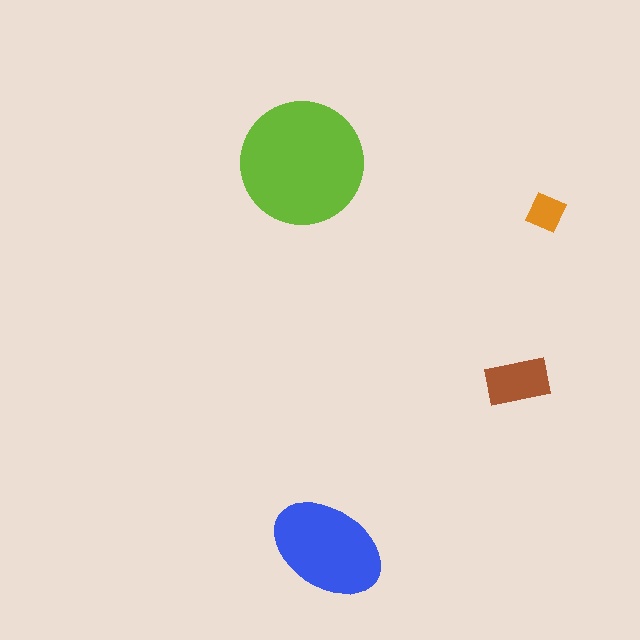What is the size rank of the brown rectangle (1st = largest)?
3rd.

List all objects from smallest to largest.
The orange diamond, the brown rectangle, the blue ellipse, the lime circle.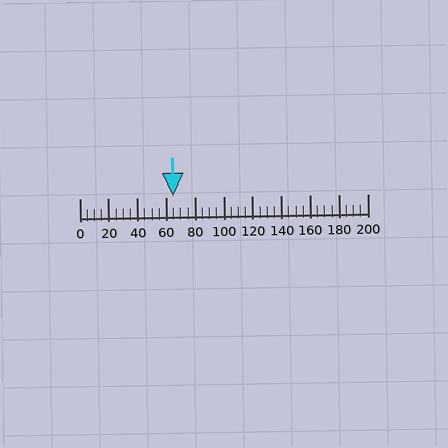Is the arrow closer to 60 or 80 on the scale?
The arrow is closer to 60.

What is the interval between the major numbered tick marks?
The major tick marks are spaced 20 units apart.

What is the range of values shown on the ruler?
The ruler shows values from 0 to 200.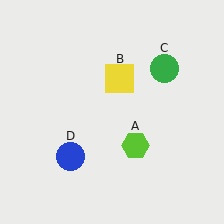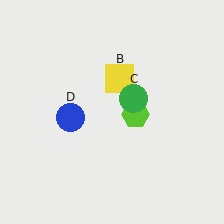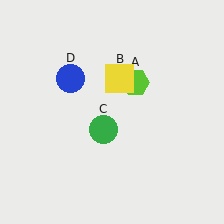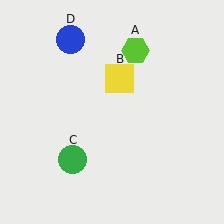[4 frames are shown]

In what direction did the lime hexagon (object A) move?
The lime hexagon (object A) moved up.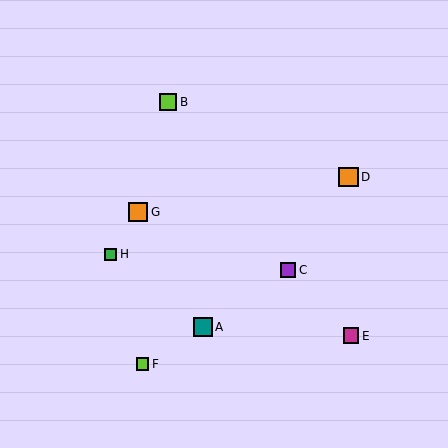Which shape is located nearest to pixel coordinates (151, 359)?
The lime square (labeled F) at (143, 364) is nearest to that location.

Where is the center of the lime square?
The center of the lime square is at (168, 102).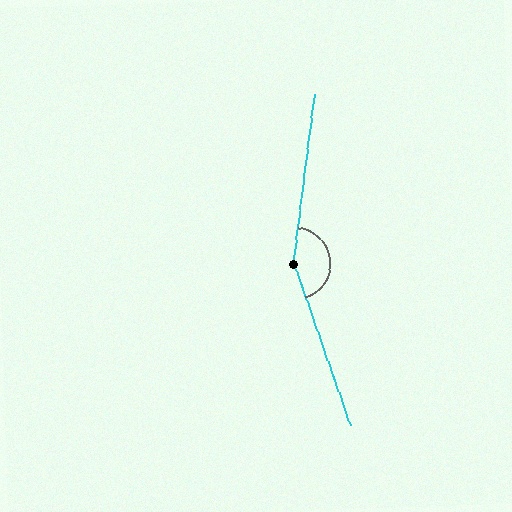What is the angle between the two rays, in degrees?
Approximately 154 degrees.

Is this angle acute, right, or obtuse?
It is obtuse.